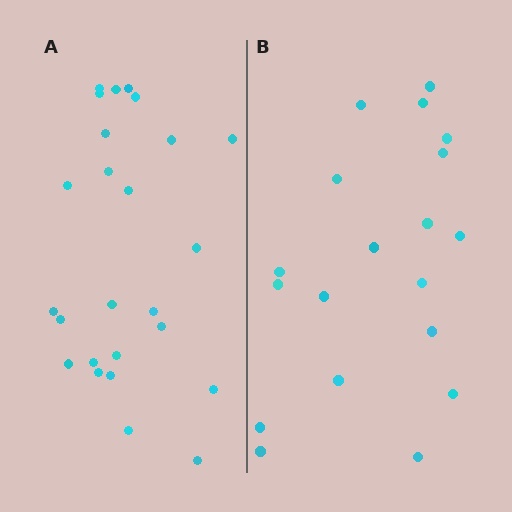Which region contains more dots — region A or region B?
Region A (the left region) has more dots.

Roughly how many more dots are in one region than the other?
Region A has about 6 more dots than region B.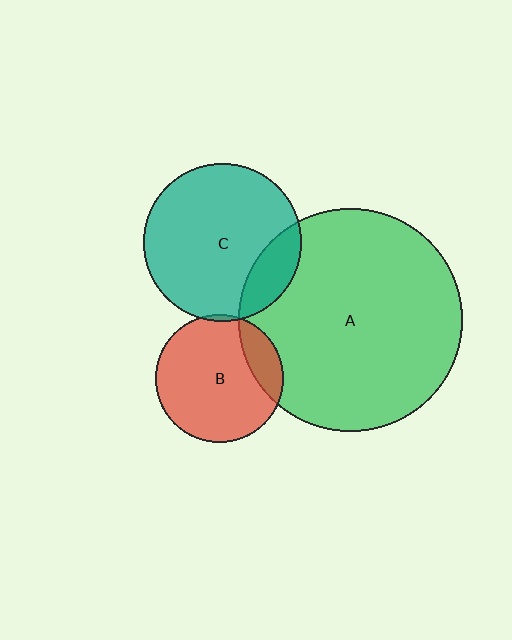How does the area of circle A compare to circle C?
Approximately 2.0 times.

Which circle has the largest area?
Circle A (green).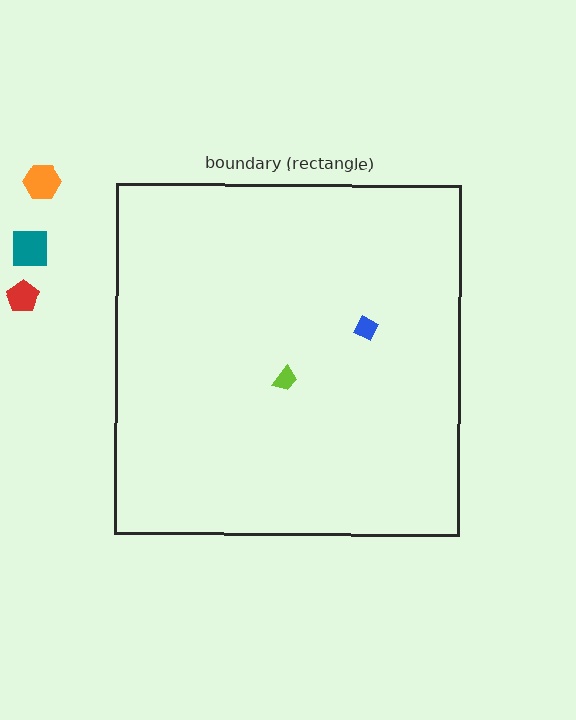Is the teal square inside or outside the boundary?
Outside.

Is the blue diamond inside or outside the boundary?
Inside.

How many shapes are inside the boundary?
2 inside, 3 outside.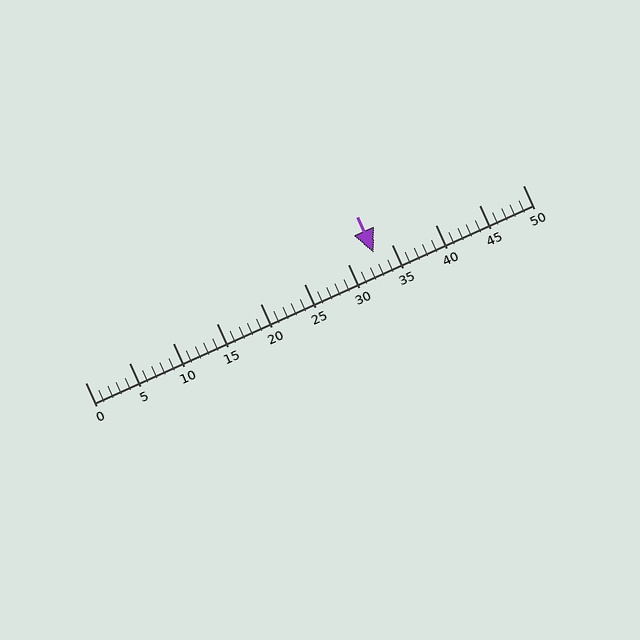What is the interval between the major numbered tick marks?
The major tick marks are spaced 5 units apart.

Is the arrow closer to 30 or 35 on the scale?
The arrow is closer to 35.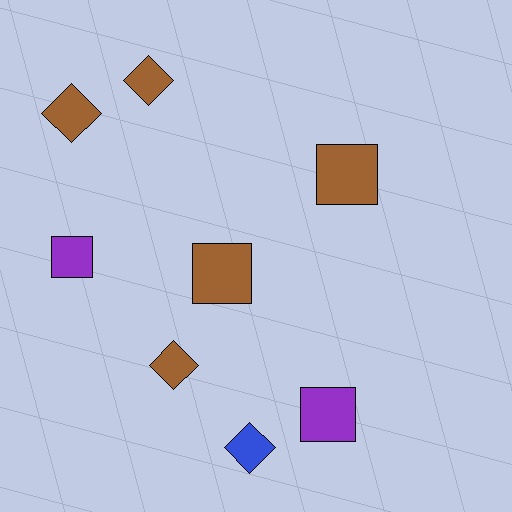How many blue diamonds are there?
There is 1 blue diamond.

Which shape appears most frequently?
Diamond, with 4 objects.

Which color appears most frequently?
Brown, with 5 objects.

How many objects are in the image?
There are 8 objects.